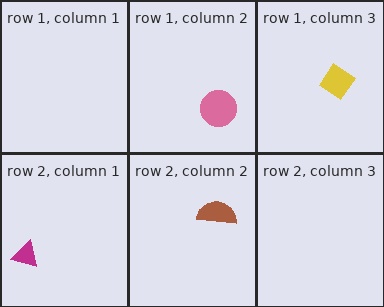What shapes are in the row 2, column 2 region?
The brown semicircle.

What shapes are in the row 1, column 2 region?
The pink circle.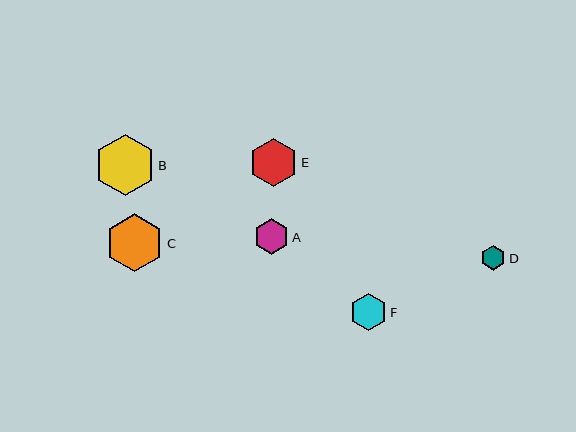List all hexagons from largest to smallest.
From largest to smallest: B, C, E, F, A, D.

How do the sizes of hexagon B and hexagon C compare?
Hexagon B and hexagon C are approximately the same size.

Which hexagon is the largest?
Hexagon B is the largest with a size of approximately 60 pixels.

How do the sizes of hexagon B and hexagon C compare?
Hexagon B and hexagon C are approximately the same size.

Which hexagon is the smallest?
Hexagon D is the smallest with a size of approximately 25 pixels.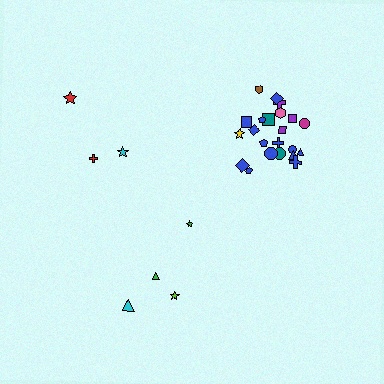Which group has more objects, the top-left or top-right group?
The top-right group.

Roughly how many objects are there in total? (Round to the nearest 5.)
Roughly 30 objects in total.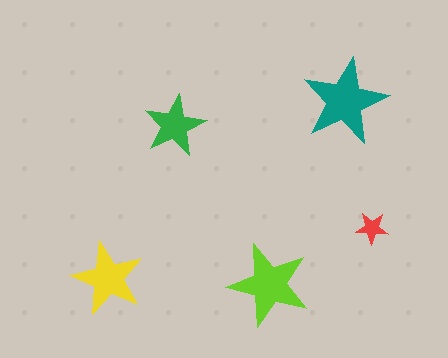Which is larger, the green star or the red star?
The green one.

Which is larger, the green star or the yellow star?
The yellow one.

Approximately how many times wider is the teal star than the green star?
About 1.5 times wider.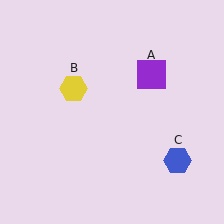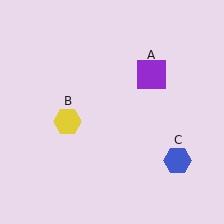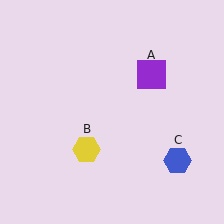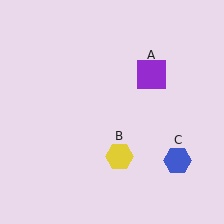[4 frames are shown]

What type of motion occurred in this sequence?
The yellow hexagon (object B) rotated counterclockwise around the center of the scene.